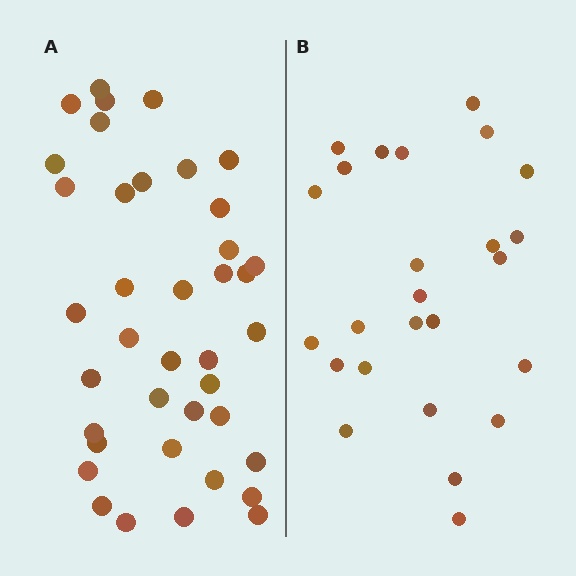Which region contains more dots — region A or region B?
Region A (the left region) has more dots.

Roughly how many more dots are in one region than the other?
Region A has approximately 15 more dots than region B.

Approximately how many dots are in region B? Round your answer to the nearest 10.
About 20 dots. (The exact count is 25, which rounds to 20.)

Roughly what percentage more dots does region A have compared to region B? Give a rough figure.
About 55% more.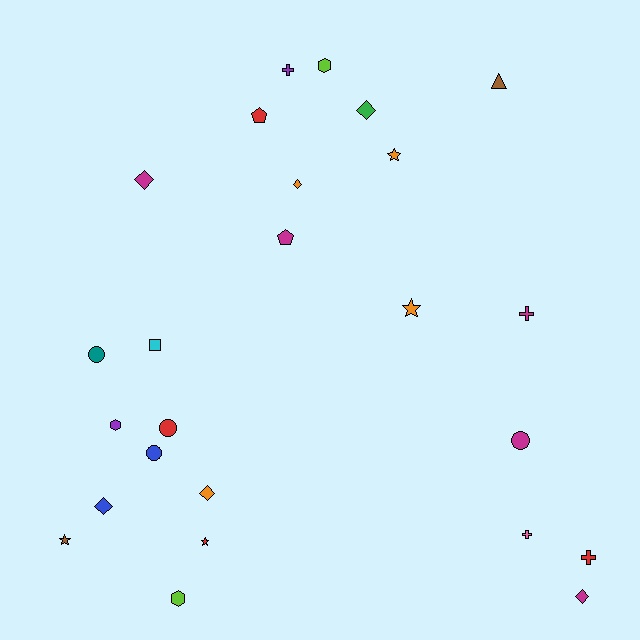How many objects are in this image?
There are 25 objects.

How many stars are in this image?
There are 4 stars.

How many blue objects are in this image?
There are 2 blue objects.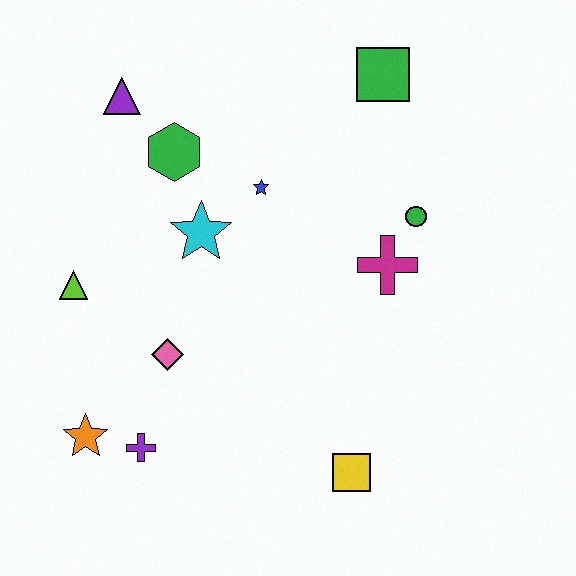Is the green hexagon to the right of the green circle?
No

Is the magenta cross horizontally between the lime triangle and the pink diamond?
No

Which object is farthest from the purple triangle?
The yellow square is farthest from the purple triangle.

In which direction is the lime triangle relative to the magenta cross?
The lime triangle is to the left of the magenta cross.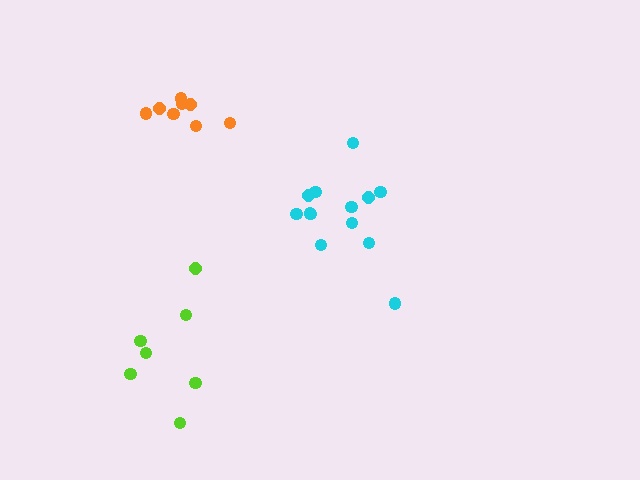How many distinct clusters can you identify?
There are 3 distinct clusters.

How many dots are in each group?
Group 1: 13 dots, Group 2: 7 dots, Group 3: 8 dots (28 total).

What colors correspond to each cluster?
The clusters are colored: cyan, lime, orange.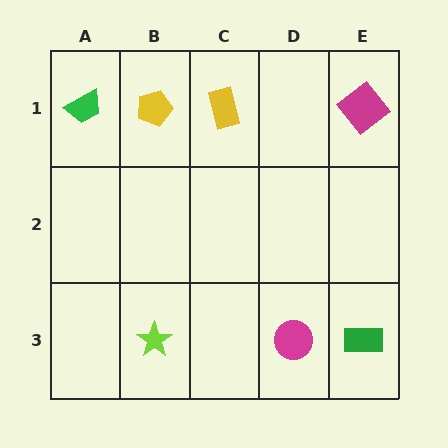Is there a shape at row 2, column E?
No, that cell is empty.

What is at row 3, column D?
A magenta circle.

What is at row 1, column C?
A yellow rectangle.